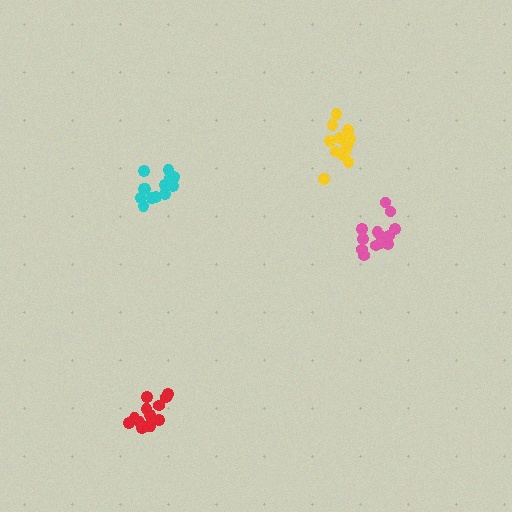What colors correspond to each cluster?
The clusters are colored: red, cyan, pink, yellow.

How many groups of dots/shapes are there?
There are 4 groups.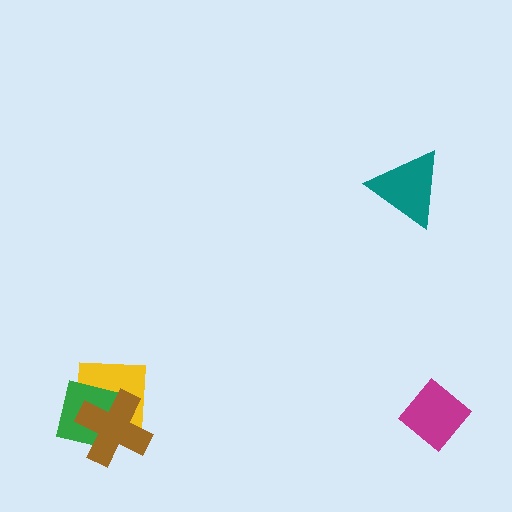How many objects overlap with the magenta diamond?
0 objects overlap with the magenta diamond.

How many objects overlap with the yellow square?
2 objects overlap with the yellow square.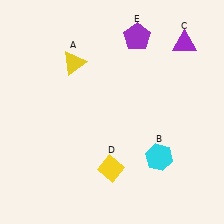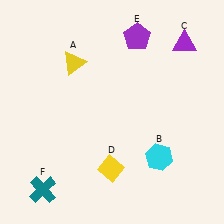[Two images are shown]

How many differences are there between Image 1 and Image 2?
There is 1 difference between the two images.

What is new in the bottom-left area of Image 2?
A teal cross (F) was added in the bottom-left area of Image 2.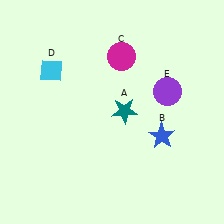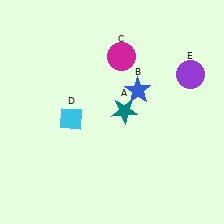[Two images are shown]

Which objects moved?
The objects that moved are: the blue star (B), the cyan diamond (D), the purple circle (E).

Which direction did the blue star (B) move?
The blue star (B) moved up.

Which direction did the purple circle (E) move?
The purple circle (E) moved right.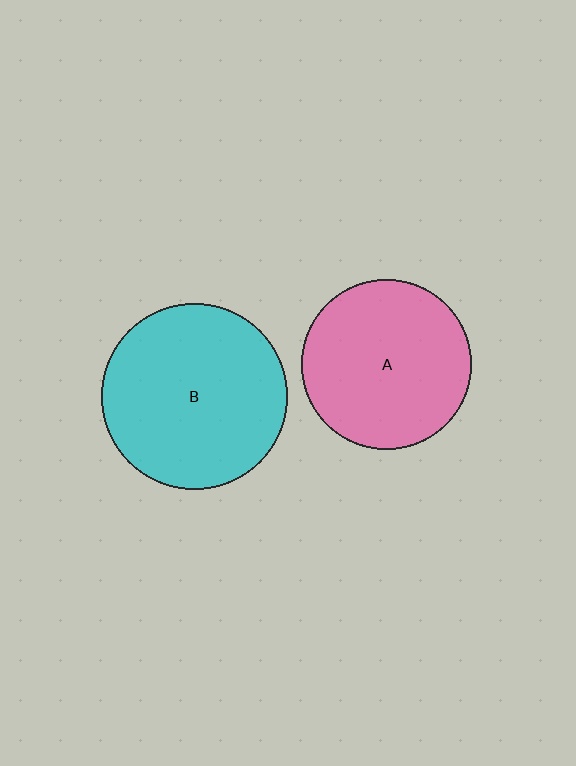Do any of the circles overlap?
No, none of the circles overlap.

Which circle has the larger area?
Circle B (cyan).